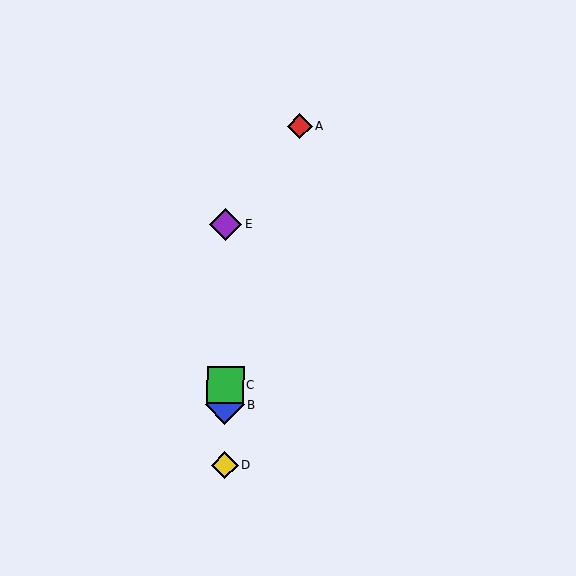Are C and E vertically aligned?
Yes, both are at x≈225.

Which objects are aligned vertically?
Objects B, C, D, E are aligned vertically.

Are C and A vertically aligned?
No, C is at x≈225 and A is at x≈300.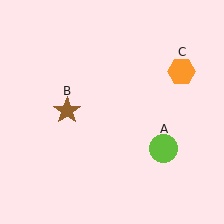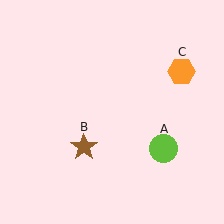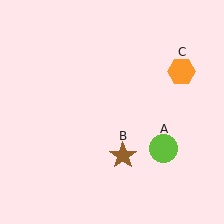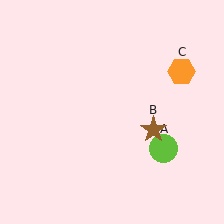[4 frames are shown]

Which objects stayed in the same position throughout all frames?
Lime circle (object A) and orange hexagon (object C) remained stationary.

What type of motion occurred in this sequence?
The brown star (object B) rotated counterclockwise around the center of the scene.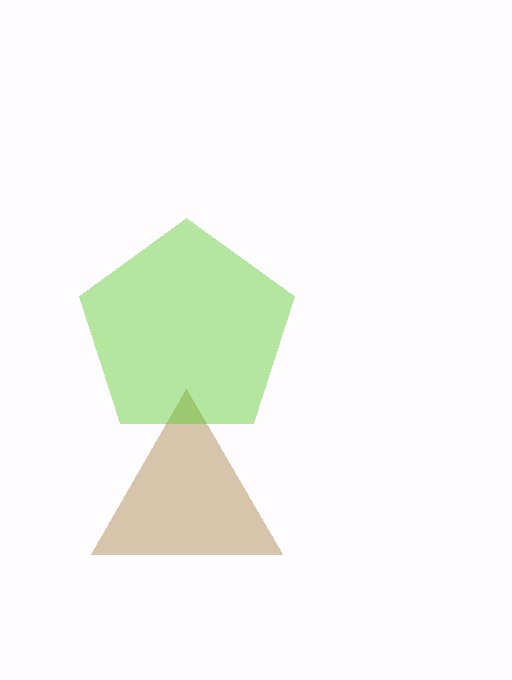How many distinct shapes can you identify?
There are 2 distinct shapes: a brown triangle, a lime pentagon.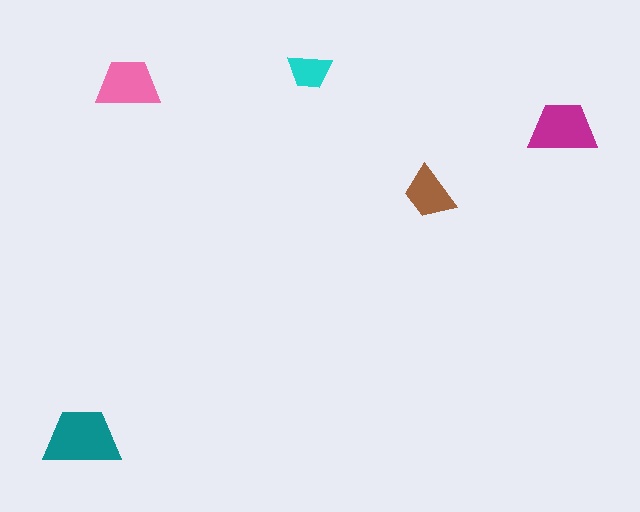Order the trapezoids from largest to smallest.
the teal one, the magenta one, the pink one, the brown one, the cyan one.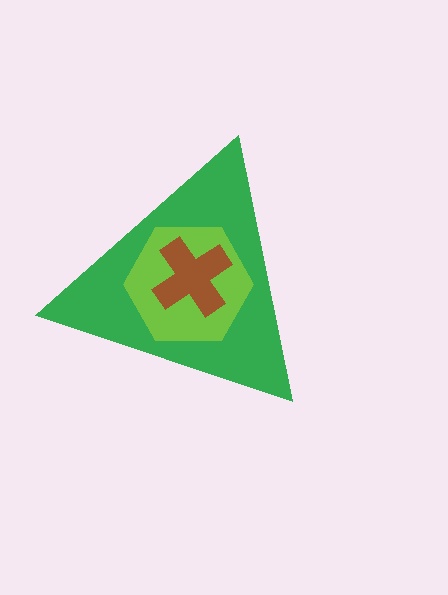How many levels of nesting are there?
3.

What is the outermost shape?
The green triangle.